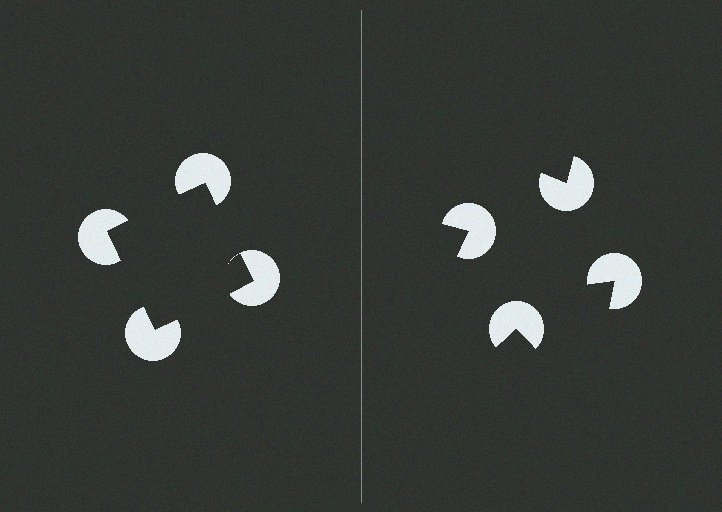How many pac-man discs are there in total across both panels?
8 — 4 on each side.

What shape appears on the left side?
An illusory square.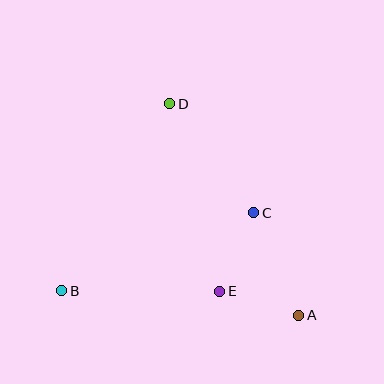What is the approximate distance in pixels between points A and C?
The distance between A and C is approximately 112 pixels.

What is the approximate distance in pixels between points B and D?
The distance between B and D is approximately 216 pixels.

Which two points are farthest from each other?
Points A and D are farthest from each other.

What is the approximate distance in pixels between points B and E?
The distance between B and E is approximately 158 pixels.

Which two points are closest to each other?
Points A and E are closest to each other.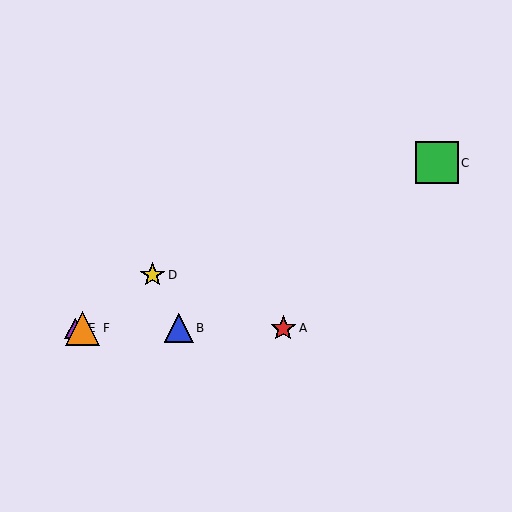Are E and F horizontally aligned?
Yes, both are at y≈328.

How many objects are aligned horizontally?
4 objects (A, B, E, F) are aligned horizontally.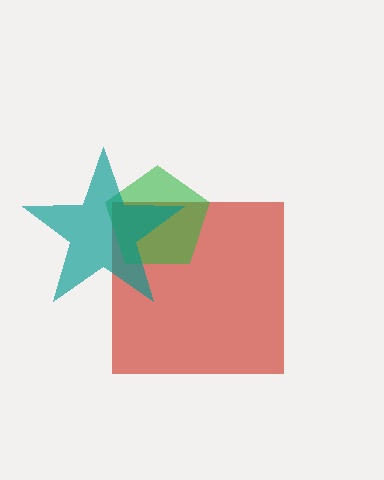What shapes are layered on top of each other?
The layered shapes are: a red square, a green pentagon, a teal star.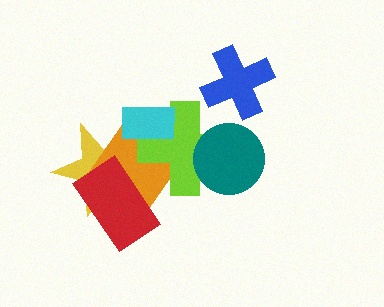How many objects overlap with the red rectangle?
2 objects overlap with the red rectangle.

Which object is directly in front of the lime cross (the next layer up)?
The cyan rectangle is directly in front of the lime cross.